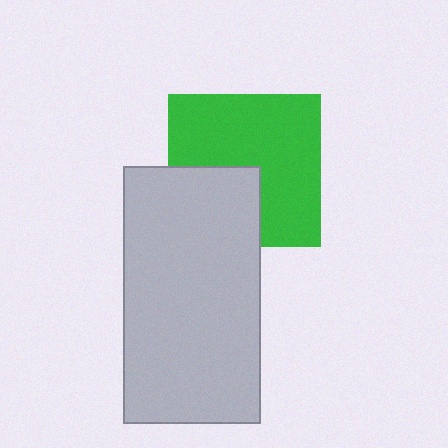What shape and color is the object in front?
The object in front is a light gray rectangle.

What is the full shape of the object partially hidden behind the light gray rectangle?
The partially hidden object is a green square.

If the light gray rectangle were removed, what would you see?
You would see the complete green square.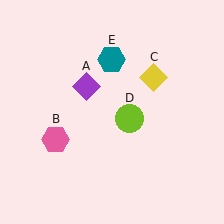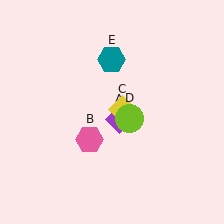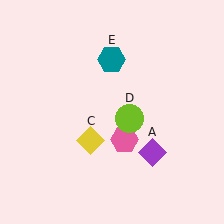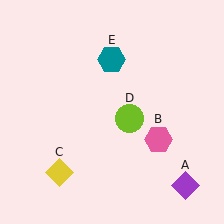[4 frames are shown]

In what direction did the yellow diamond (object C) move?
The yellow diamond (object C) moved down and to the left.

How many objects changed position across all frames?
3 objects changed position: purple diamond (object A), pink hexagon (object B), yellow diamond (object C).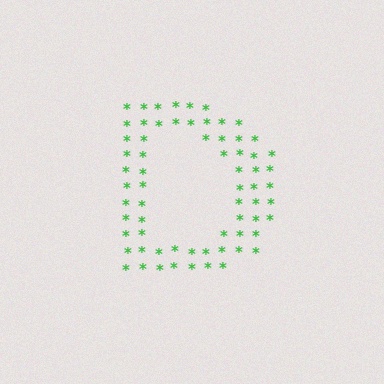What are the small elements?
The small elements are asterisks.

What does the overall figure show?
The overall figure shows the letter D.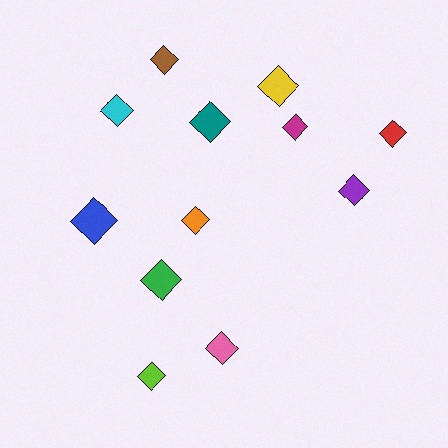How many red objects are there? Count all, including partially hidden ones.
There is 1 red object.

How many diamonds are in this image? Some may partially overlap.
There are 12 diamonds.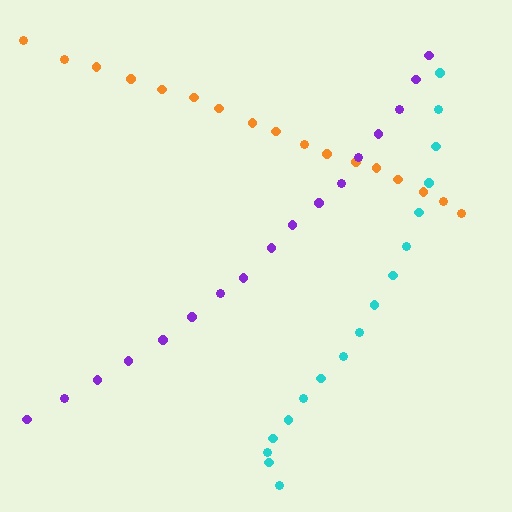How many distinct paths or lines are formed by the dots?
There are 3 distinct paths.